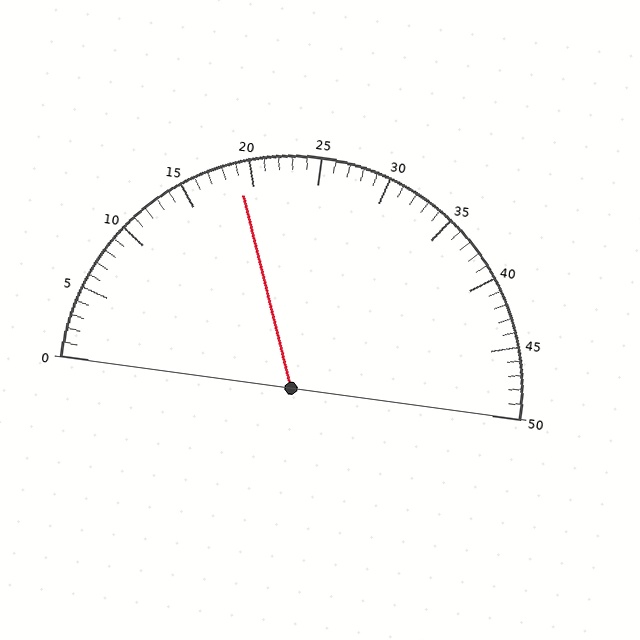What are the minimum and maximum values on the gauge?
The gauge ranges from 0 to 50.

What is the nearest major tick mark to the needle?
The nearest major tick mark is 20.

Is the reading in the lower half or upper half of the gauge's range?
The reading is in the lower half of the range (0 to 50).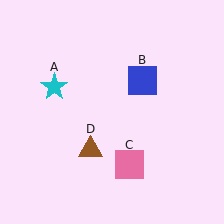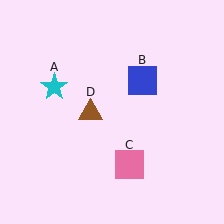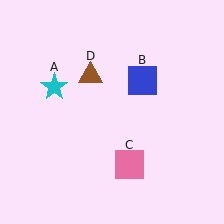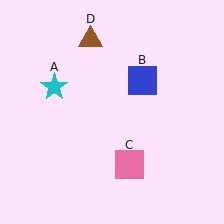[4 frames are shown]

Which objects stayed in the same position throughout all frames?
Cyan star (object A) and blue square (object B) and pink square (object C) remained stationary.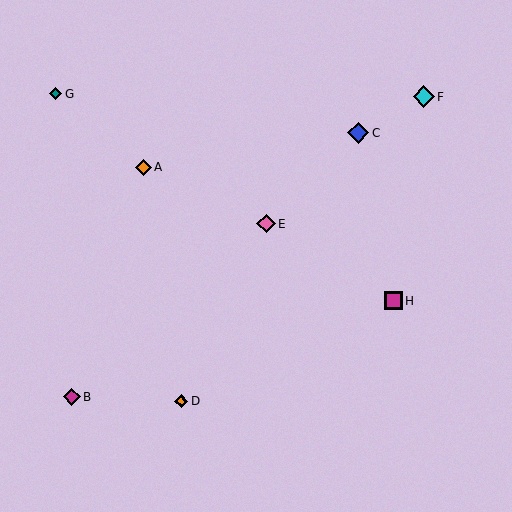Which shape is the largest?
The cyan diamond (labeled F) is the largest.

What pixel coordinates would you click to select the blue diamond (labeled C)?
Click at (358, 133) to select the blue diamond C.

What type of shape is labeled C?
Shape C is a blue diamond.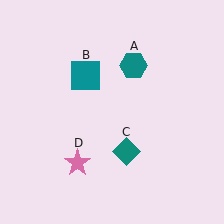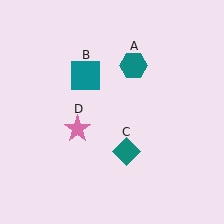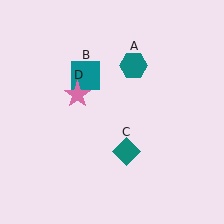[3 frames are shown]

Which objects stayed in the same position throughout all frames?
Teal hexagon (object A) and teal square (object B) and teal diamond (object C) remained stationary.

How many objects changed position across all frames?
1 object changed position: pink star (object D).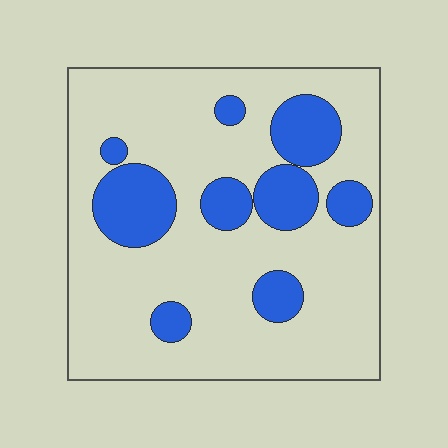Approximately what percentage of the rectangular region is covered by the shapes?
Approximately 20%.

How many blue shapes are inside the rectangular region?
9.